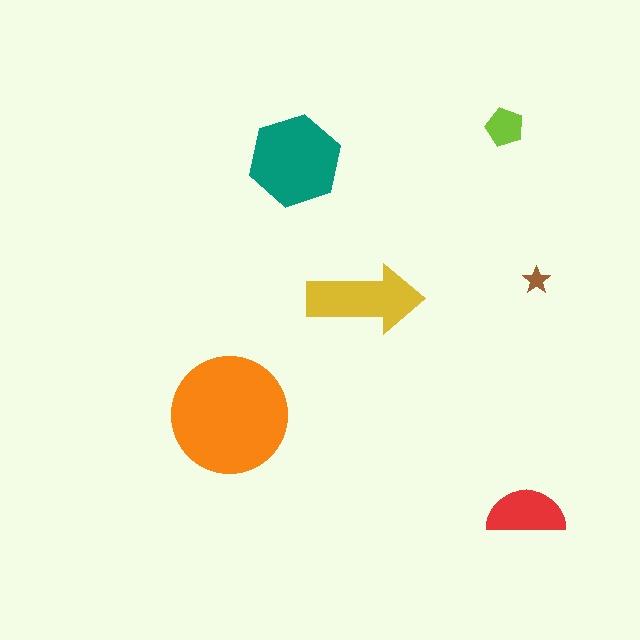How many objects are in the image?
There are 6 objects in the image.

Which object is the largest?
The orange circle.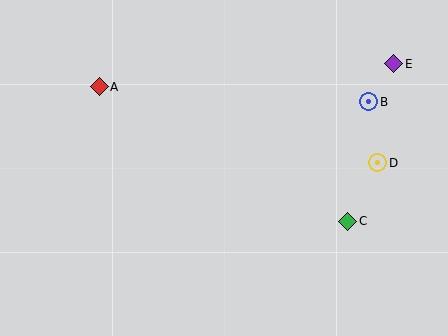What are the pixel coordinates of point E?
Point E is at (394, 64).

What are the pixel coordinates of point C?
Point C is at (348, 221).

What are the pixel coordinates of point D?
Point D is at (378, 163).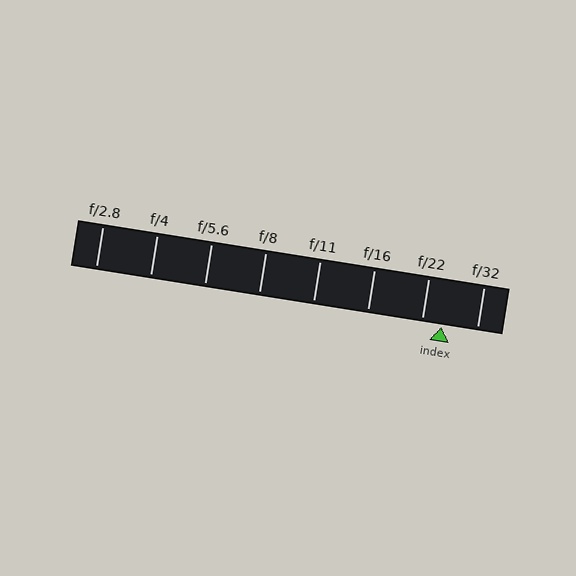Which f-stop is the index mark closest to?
The index mark is closest to f/22.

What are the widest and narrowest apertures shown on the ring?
The widest aperture shown is f/2.8 and the narrowest is f/32.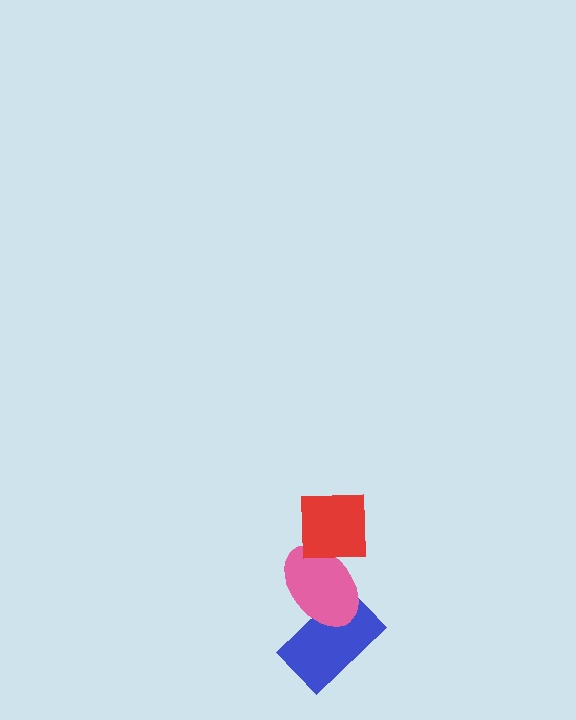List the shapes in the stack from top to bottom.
From top to bottom: the red square, the pink ellipse, the blue rectangle.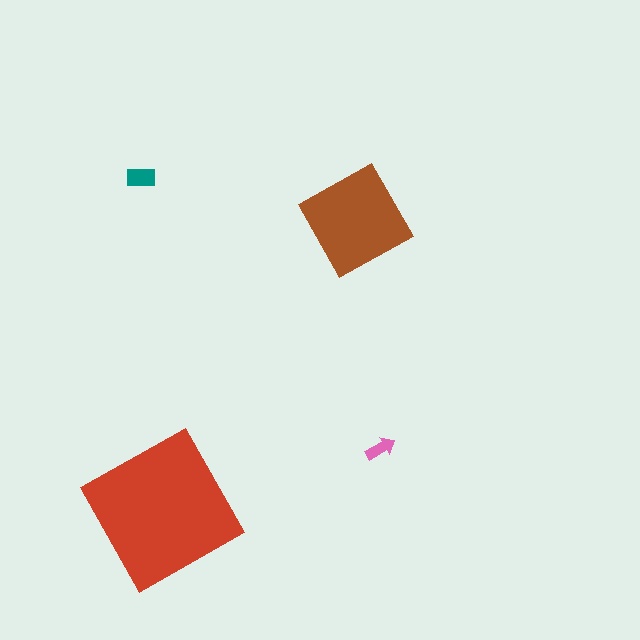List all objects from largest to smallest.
The red square, the brown diamond, the teal rectangle, the pink arrow.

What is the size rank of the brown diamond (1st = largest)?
2nd.